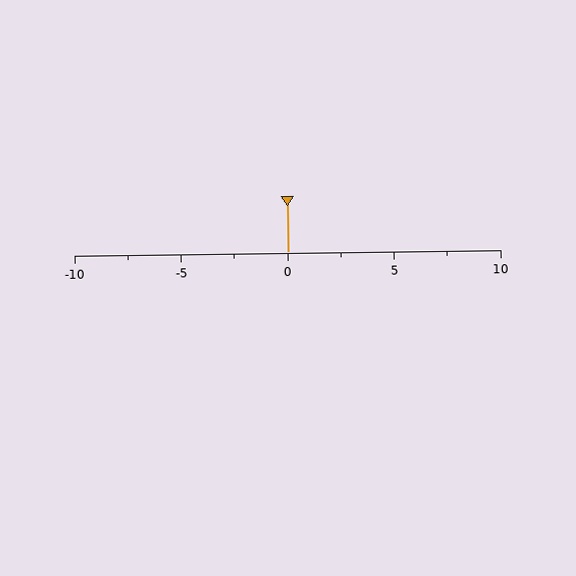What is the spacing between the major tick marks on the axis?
The major ticks are spaced 5 apart.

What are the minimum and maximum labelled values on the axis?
The axis runs from -10 to 10.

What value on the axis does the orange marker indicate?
The marker indicates approximately 0.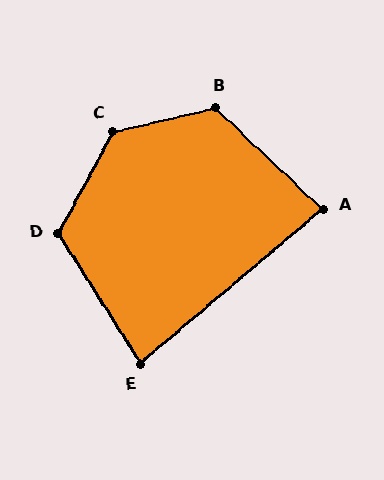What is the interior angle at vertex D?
Approximately 119 degrees (obtuse).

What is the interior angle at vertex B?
Approximately 123 degrees (obtuse).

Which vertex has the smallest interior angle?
E, at approximately 82 degrees.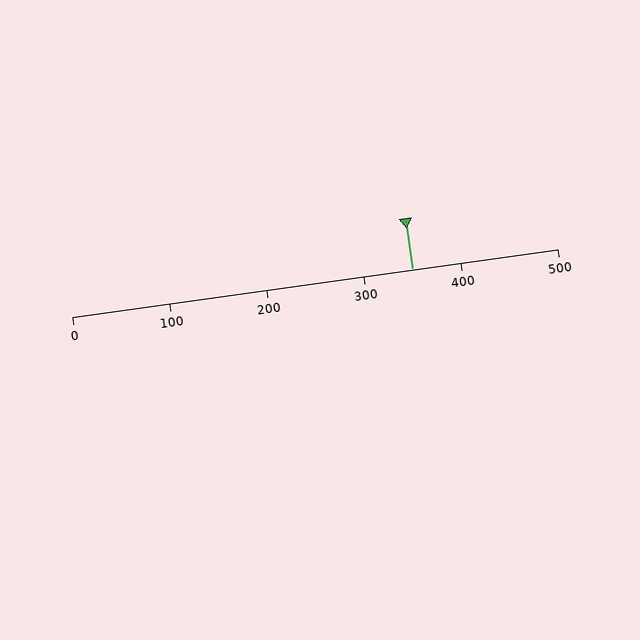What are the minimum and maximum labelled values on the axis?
The axis runs from 0 to 500.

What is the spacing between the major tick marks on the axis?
The major ticks are spaced 100 apart.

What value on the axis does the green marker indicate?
The marker indicates approximately 350.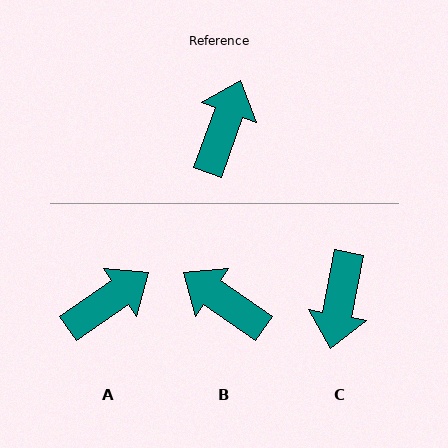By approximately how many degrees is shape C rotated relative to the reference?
Approximately 171 degrees clockwise.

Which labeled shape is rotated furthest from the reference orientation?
C, about 171 degrees away.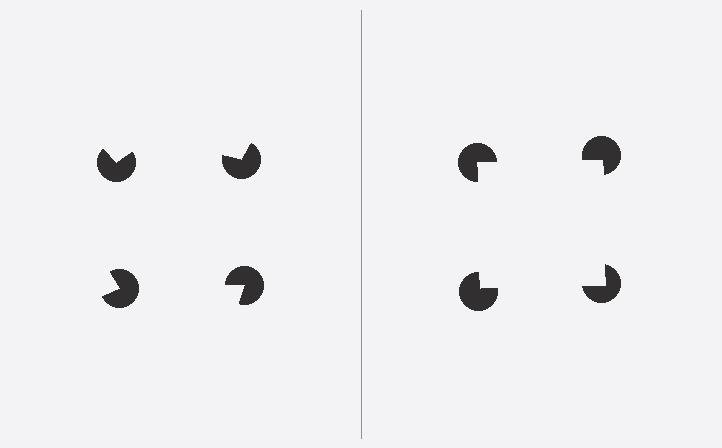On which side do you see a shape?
An illusory square appears on the right side. On the left side the wedge cuts are rotated, so no coherent shape forms.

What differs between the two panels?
The pac-man discs are positioned identically on both sides; only the wedge orientations differ. On the right they align to a square; on the left they are misaligned.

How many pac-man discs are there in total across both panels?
8 — 4 on each side.